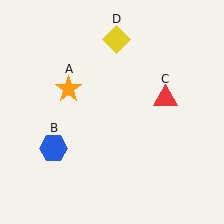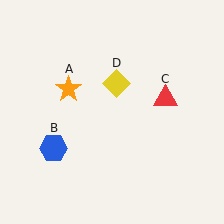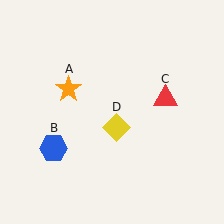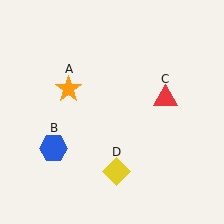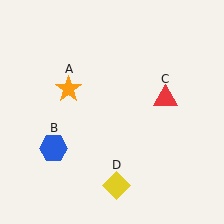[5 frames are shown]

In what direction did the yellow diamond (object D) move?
The yellow diamond (object D) moved down.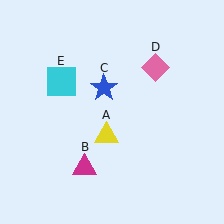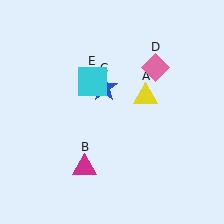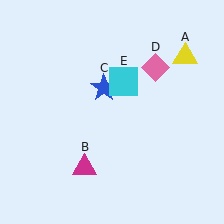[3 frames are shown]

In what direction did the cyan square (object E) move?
The cyan square (object E) moved right.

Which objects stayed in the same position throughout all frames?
Magenta triangle (object B) and blue star (object C) and pink diamond (object D) remained stationary.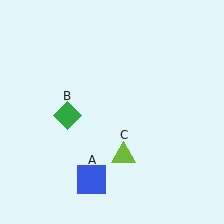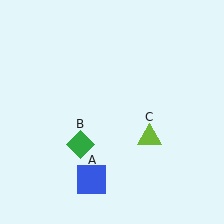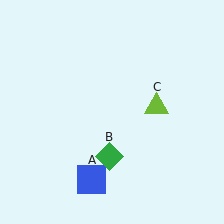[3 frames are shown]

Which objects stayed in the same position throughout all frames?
Blue square (object A) remained stationary.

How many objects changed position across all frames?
2 objects changed position: green diamond (object B), lime triangle (object C).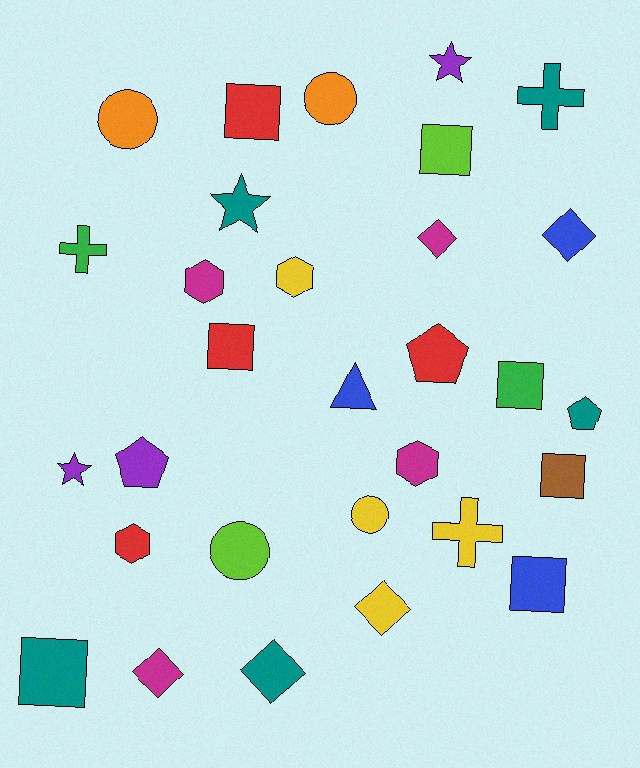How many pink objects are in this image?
There are no pink objects.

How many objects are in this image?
There are 30 objects.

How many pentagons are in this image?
There are 3 pentagons.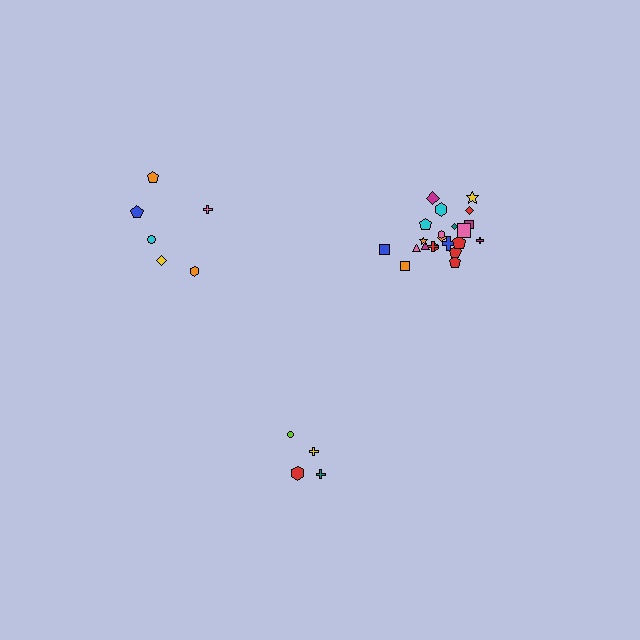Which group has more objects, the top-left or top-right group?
The top-right group.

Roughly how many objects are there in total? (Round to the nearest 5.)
Roughly 30 objects in total.